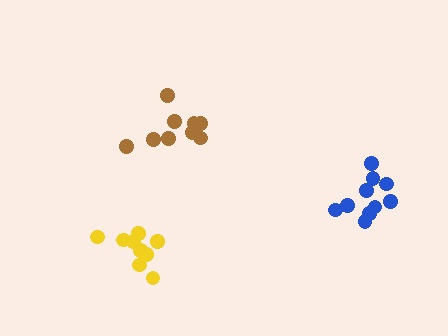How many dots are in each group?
Group 1: 10 dots, Group 2: 10 dots, Group 3: 9 dots (29 total).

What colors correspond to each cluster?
The clusters are colored: brown, blue, yellow.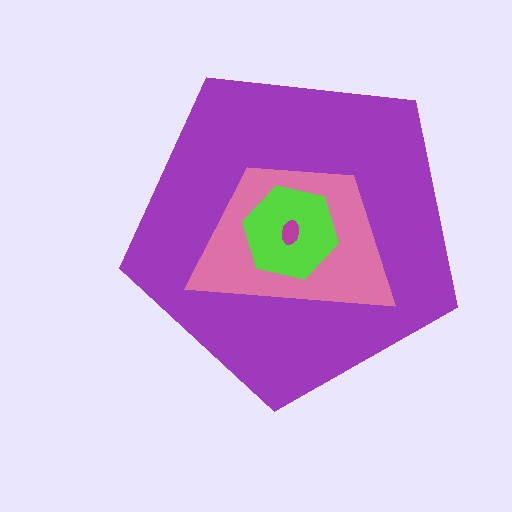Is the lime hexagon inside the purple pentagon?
Yes.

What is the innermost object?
The magenta ellipse.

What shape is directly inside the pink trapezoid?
The lime hexagon.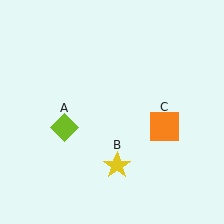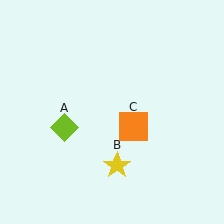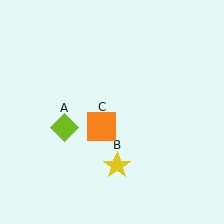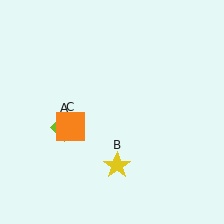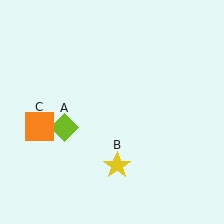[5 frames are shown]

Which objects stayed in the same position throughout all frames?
Lime diamond (object A) and yellow star (object B) remained stationary.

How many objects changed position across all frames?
1 object changed position: orange square (object C).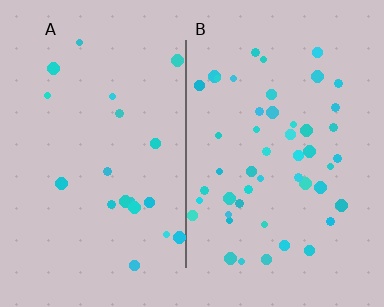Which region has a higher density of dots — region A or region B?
B (the right).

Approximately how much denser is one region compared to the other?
Approximately 2.5× — region B over region A.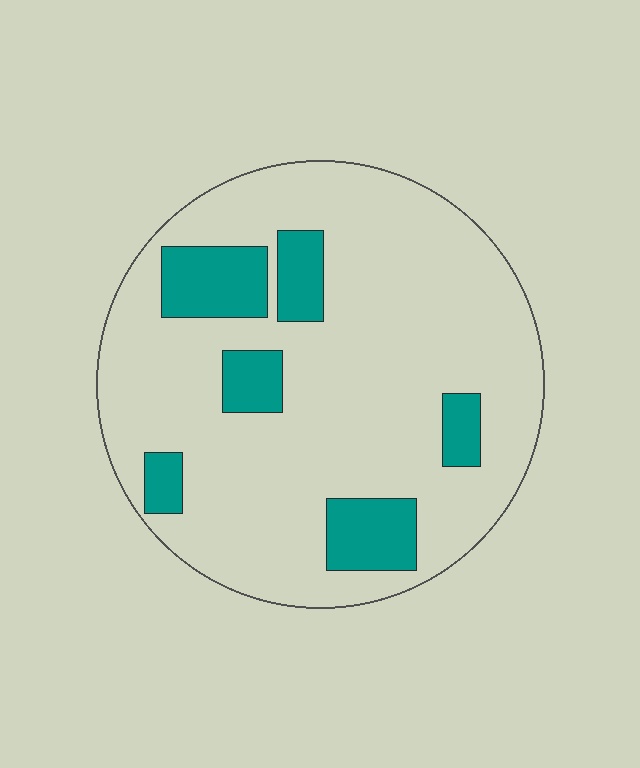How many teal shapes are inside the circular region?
6.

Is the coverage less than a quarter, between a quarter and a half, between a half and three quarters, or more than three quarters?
Less than a quarter.